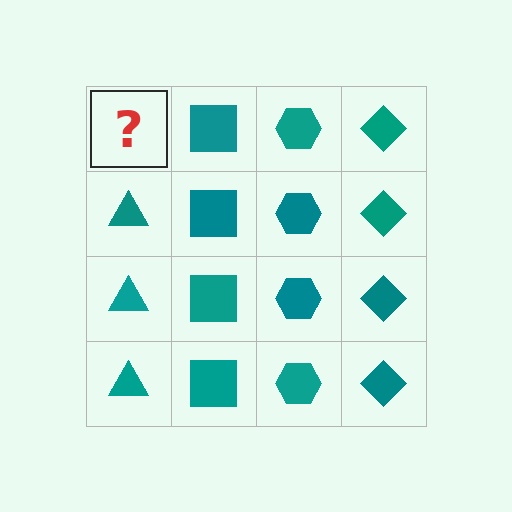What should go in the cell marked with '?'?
The missing cell should contain a teal triangle.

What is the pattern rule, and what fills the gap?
The rule is that each column has a consistent shape. The gap should be filled with a teal triangle.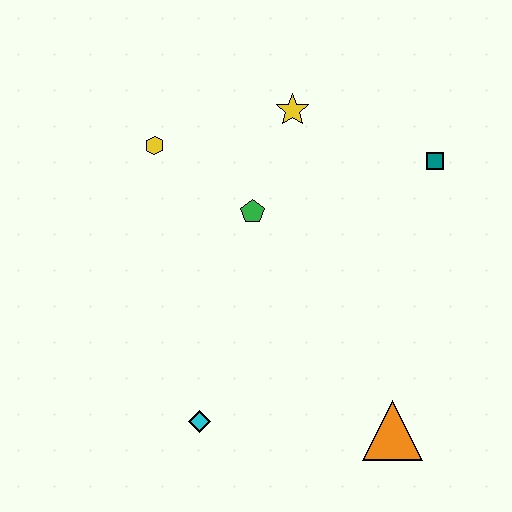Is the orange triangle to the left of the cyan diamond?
No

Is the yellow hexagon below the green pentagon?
No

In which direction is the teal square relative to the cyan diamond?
The teal square is above the cyan diamond.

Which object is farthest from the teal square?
The cyan diamond is farthest from the teal square.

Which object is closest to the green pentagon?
The yellow star is closest to the green pentagon.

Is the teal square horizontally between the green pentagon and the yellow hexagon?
No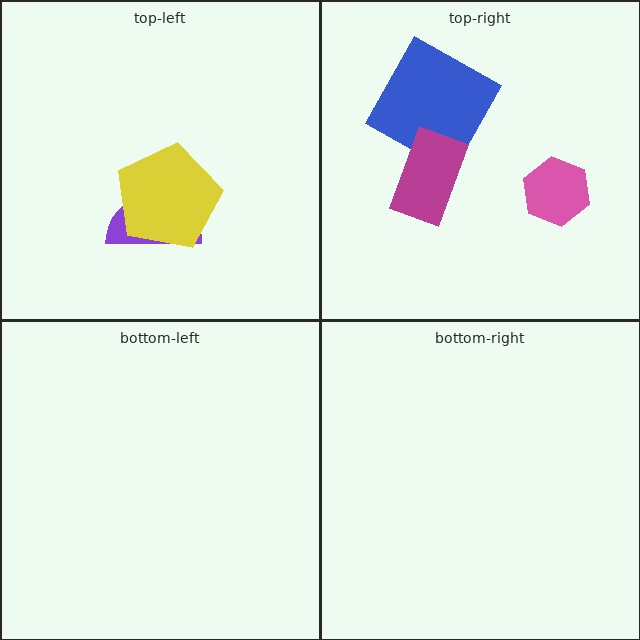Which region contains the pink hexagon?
The top-right region.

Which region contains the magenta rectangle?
The top-right region.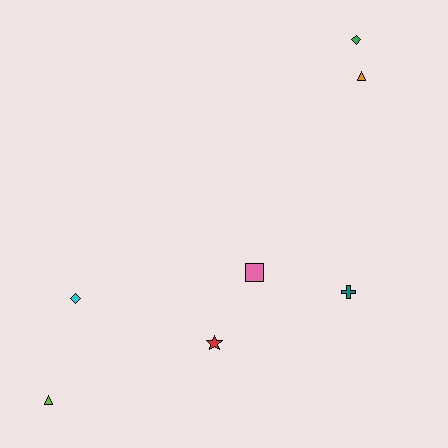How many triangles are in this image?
There are 2 triangles.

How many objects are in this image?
There are 7 objects.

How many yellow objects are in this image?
There are no yellow objects.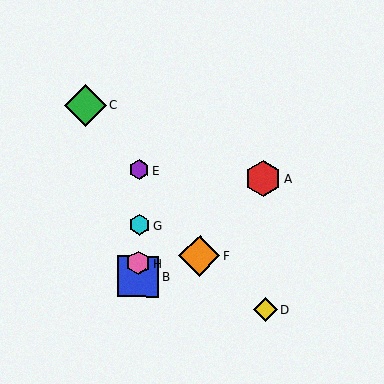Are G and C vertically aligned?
No, G is at x≈139 and C is at x≈86.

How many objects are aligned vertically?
4 objects (B, E, G, H) are aligned vertically.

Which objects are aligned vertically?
Objects B, E, G, H are aligned vertically.